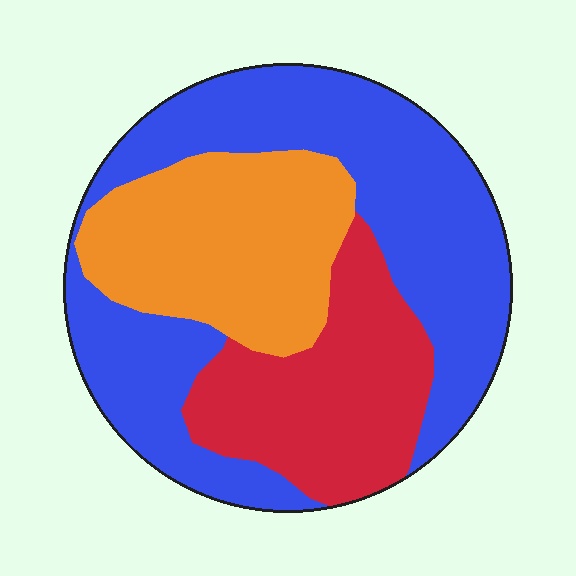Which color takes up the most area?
Blue, at roughly 50%.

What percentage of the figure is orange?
Orange takes up about one quarter (1/4) of the figure.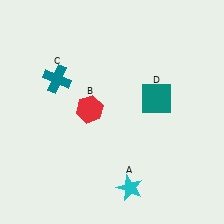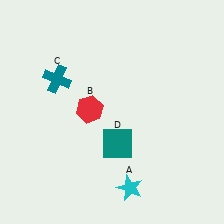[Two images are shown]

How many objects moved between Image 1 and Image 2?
1 object moved between the two images.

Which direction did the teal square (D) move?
The teal square (D) moved down.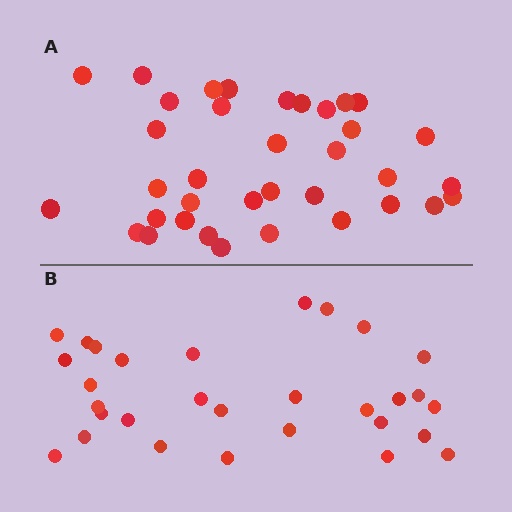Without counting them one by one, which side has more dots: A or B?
Region A (the top region) has more dots.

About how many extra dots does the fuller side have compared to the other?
Region A has about 6 more dots than region B.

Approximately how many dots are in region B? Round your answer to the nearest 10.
About 30 dots.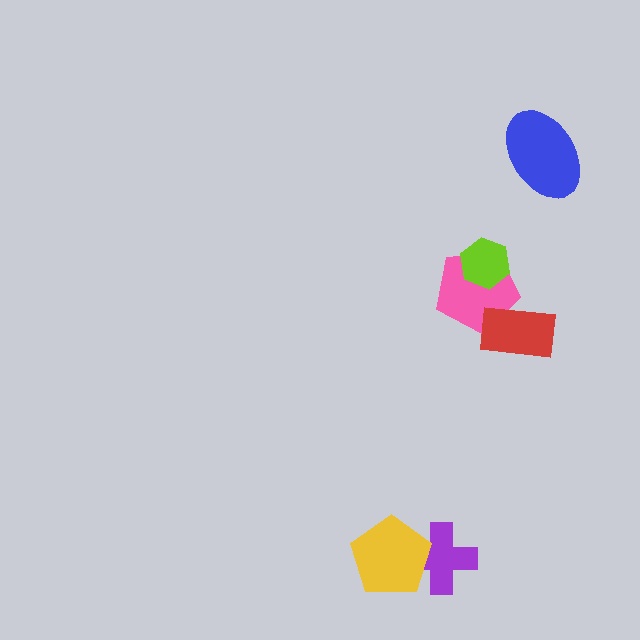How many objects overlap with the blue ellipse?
0 objects overlap with the blue ellipse.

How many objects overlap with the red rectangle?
1 object overlaps with the red rectangle.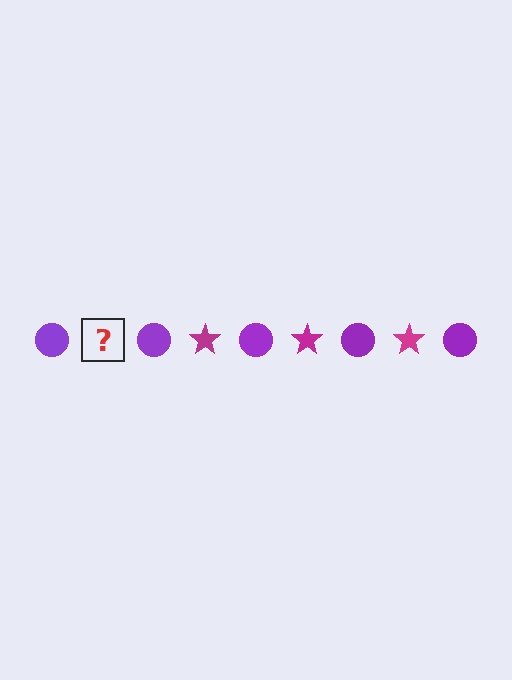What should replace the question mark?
The question mark should be replaced with a magenta star.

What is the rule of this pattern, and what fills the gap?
The rule is that the pattern alternates between purple circle and magenta star. The gap should be filled with a magenta star.